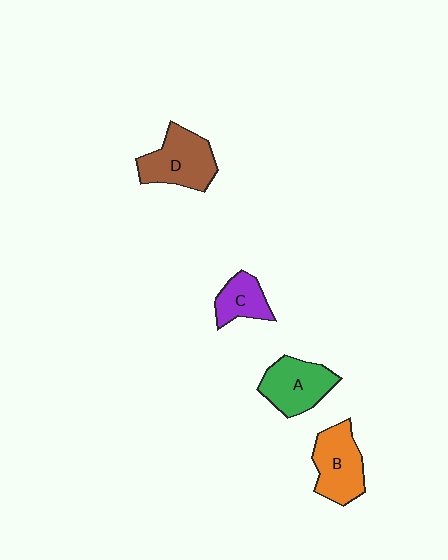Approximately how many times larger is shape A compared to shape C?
Approximately 1.5 times.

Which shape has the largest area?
Shape D (brown).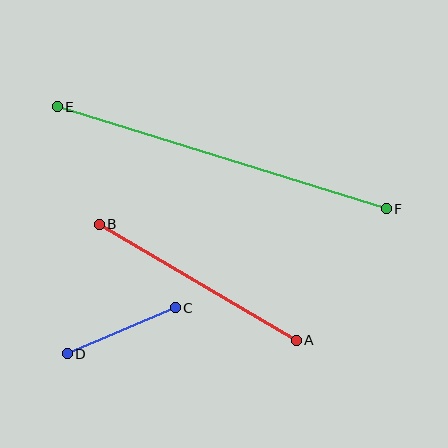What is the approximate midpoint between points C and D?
The midpoint is at approximately (121, 331) pixels.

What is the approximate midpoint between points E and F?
The midpoint is at approximately (222, 158) pixels.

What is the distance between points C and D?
The distance is approximately 117 pixels.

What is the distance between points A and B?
The distance is approximately 229 pixels.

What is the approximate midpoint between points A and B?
The midpoint is at approximately (198, 282) pixels.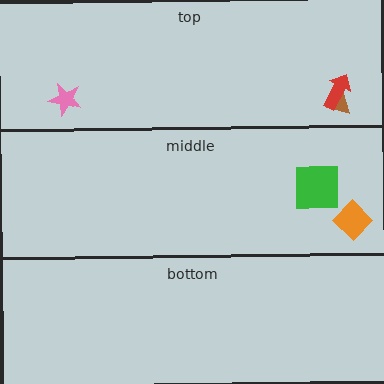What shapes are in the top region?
The brown triangle, the pink star, the red arrow.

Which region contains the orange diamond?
The middle region.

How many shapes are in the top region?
3.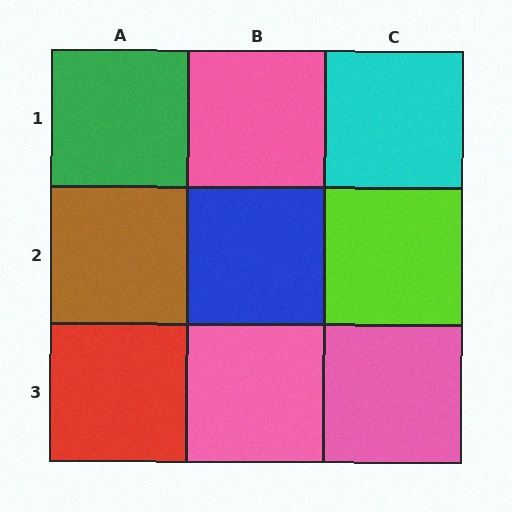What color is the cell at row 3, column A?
Red.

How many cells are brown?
1 cell is brown.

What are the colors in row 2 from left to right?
Brown, blue, lime.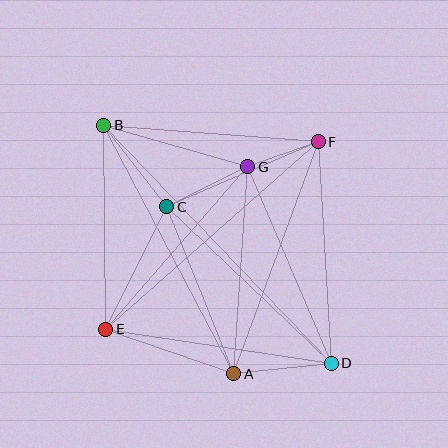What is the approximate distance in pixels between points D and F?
The distance between D and F is approximately 222 pixels.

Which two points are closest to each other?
Points F and G are closest to each other.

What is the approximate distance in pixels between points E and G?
The distance between E and G is approximately 216 pixels.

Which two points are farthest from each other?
Points B and D are farthest from each other.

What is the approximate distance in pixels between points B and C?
The distance between B and C is approximately 103 pixels.